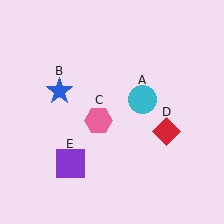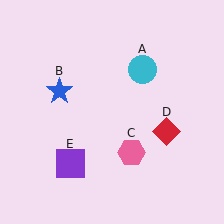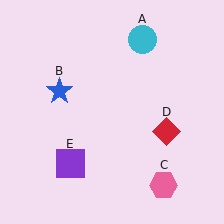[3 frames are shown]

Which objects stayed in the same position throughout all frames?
Blue star (object B) and red diamond (object D) and purple square (object E) remained stationary.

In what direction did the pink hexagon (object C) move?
The pink hexagon (object C) moved down and to the right.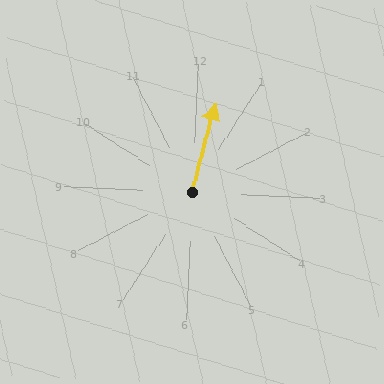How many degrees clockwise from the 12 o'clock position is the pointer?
Approximately 12 degrees.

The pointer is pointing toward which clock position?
Roughly 12 o'clock.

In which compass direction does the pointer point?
North.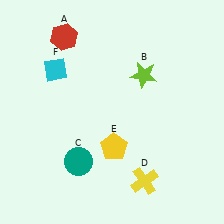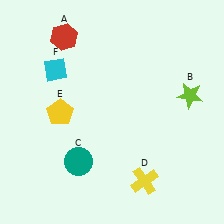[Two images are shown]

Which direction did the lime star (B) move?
The lime star (B) moved right.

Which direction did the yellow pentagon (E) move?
The yellow pentagon (E) moved left.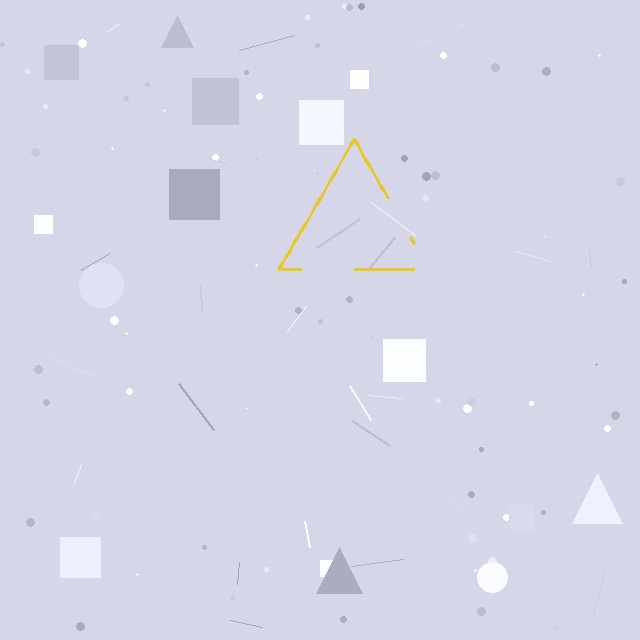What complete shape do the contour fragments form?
The contour fragments form a triangle.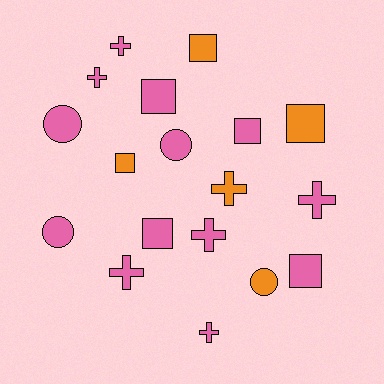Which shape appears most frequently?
Cross, with 7 objects.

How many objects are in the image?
There are 18 objects.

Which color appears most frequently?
Pink, with 13 objects.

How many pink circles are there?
There are 3 pink circles.